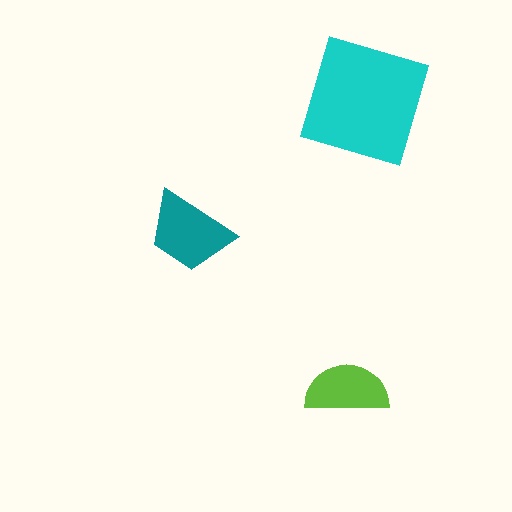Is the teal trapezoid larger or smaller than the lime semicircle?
Larger.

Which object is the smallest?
The lime semicircle.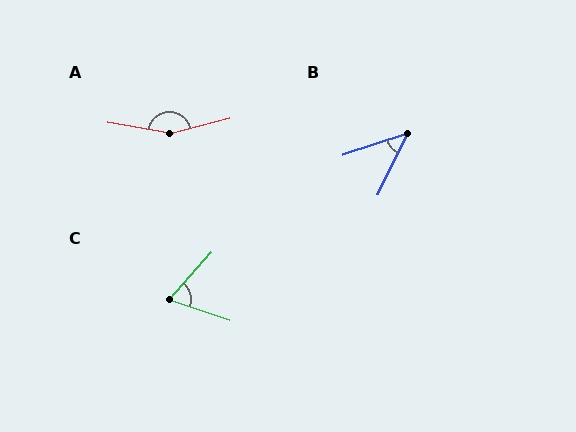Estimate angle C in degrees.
Approximately 66 degrees.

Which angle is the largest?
A, at approximately 157 degrees.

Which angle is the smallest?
B, at approximately 46 degrees.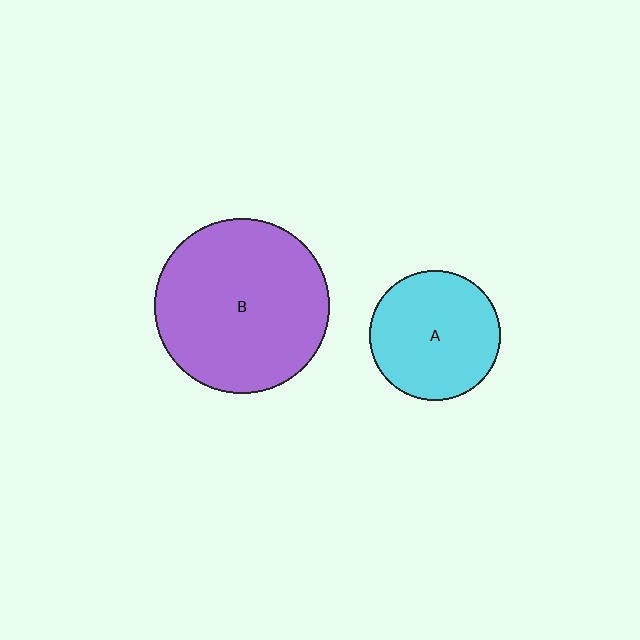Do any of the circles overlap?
No, none of the circles overlap.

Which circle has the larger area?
Circle B (purple).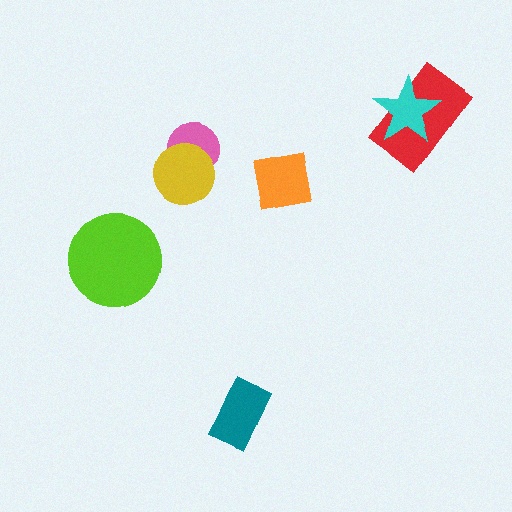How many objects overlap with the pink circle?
1 object overlaps with the pink circle.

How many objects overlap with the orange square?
0 objects overlap with the orange square.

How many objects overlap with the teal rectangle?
0 objects overlap with the teal rectangle.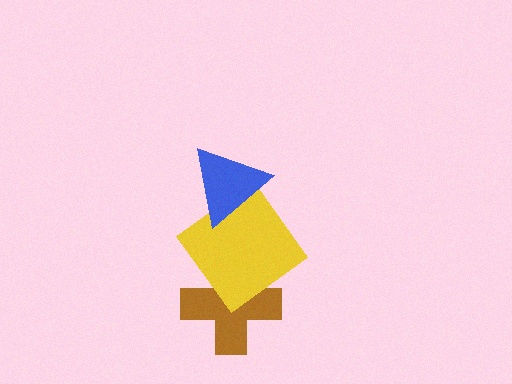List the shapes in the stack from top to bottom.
From top to bottom: the blue triangle, the yellow diamond, the brown cross.